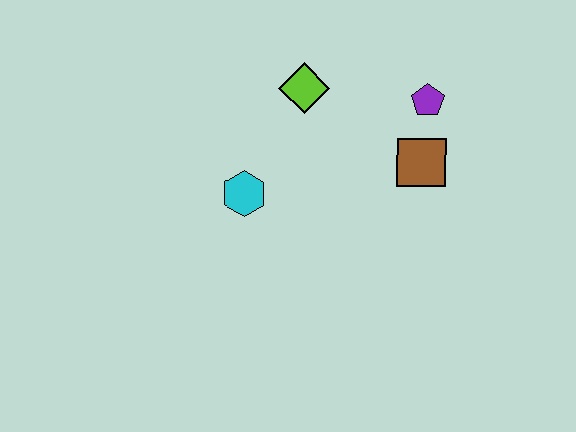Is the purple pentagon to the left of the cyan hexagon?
No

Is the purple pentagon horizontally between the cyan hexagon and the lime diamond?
No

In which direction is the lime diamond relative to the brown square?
The lime diamond is to the left of the brown square.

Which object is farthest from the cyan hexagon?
The purple pentagon is farthest from the cyan hexagon.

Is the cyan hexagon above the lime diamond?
No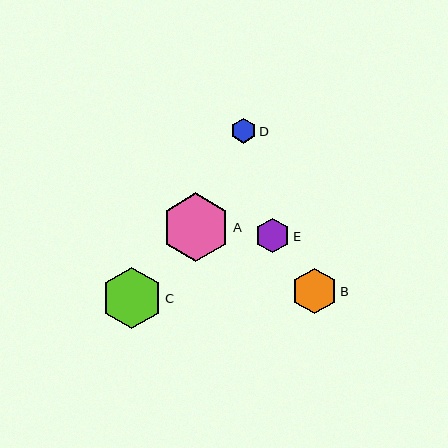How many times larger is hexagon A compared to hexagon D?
Hexagon A is approximately 2.7 times the size of hexagon D.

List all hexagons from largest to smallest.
From largest to smallest: A, C, B, E, D.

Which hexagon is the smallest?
Hexagon D is the smallest with a size of approximately 25 pixels.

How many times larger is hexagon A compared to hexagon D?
Hexagon A is approximately 2.7 times the size of hexagon D.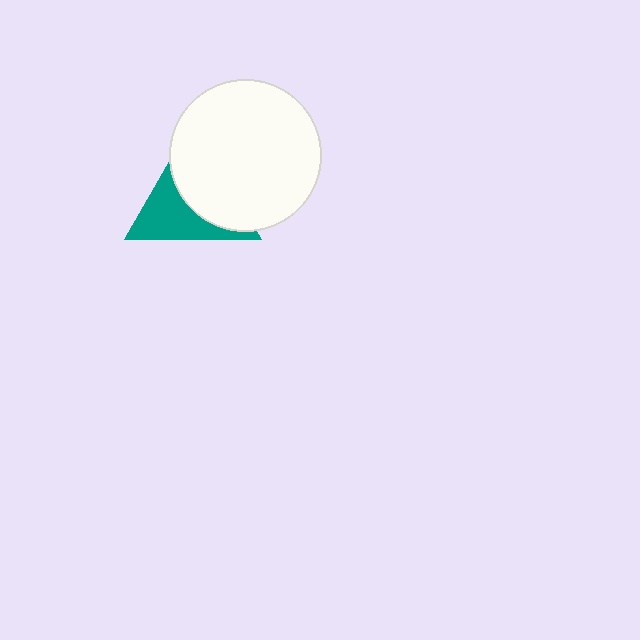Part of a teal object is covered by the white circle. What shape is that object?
It is a triangle.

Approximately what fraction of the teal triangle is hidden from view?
Roughly 55% of the teal triangle is hidden behind the white circle.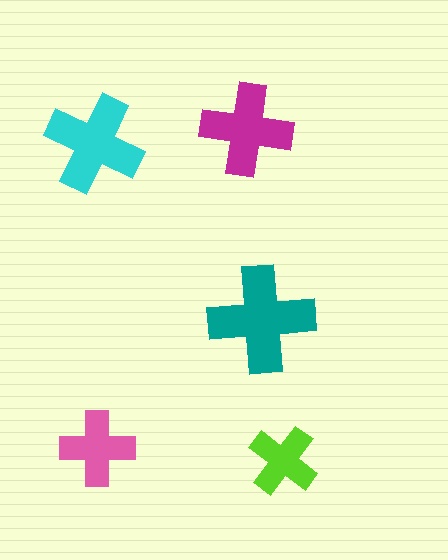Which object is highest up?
The magenta cross is topmost.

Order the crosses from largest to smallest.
the teal one, the cyan one, the magenta one, the pink one, the lime one.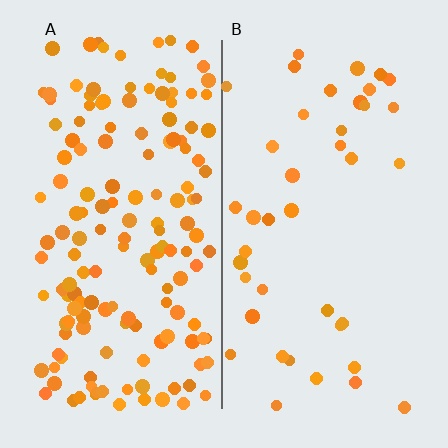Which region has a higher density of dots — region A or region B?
A (the left).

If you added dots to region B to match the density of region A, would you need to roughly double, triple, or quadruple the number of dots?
Approximately quadruple.